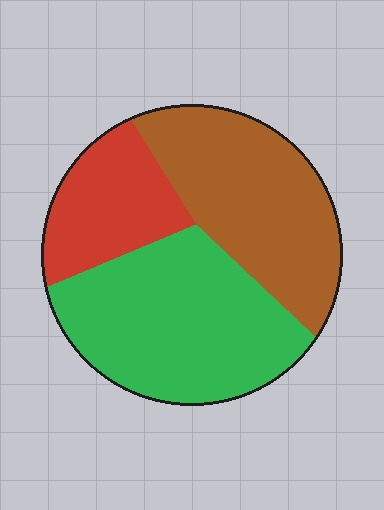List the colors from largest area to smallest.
From largest to smallest: green, brown, red.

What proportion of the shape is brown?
Brown covers roughly 35% of the shape.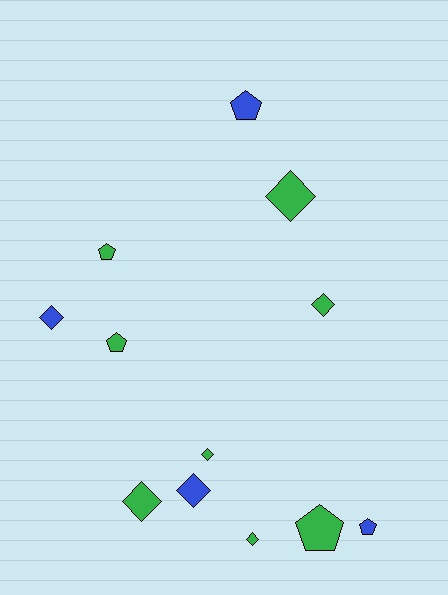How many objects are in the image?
There are 12 objects.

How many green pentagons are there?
There are 3 green pentagons.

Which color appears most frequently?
Green, with 8 objects.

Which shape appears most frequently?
Diamond, with 7 objects.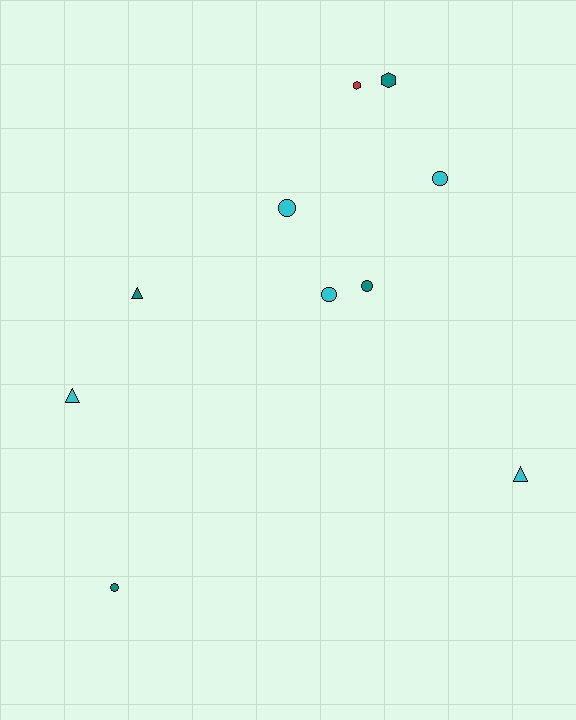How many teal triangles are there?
There is 1 teal triangle.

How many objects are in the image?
There are 10 objects.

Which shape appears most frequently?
Circle, with 5 objects.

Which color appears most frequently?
Cyan, with 5 objects.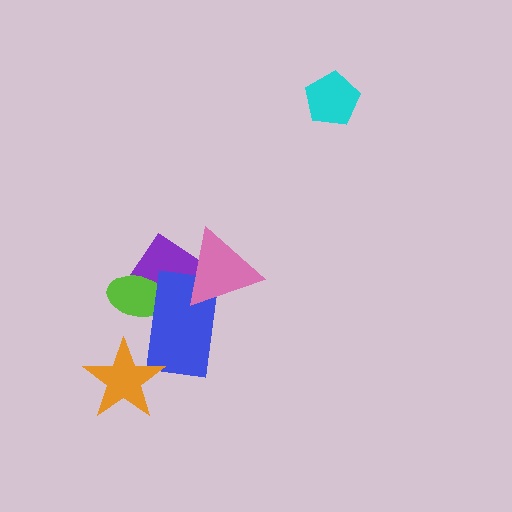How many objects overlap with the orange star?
1 object overlaps with the orange star.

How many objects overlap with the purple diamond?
3 objects overlap with the purple diamond.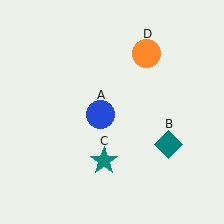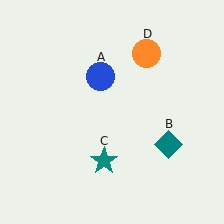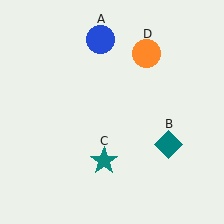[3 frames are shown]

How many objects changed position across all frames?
1 object changed position: blue circle (object A).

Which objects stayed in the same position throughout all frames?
Teal diamond (object B) and teal star (object C) and orange circle (object D) remained stationary.